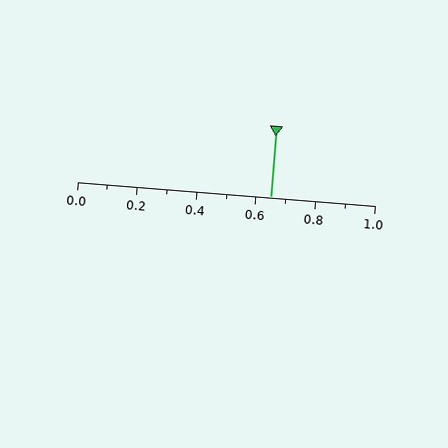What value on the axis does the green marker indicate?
The marker indicates approximately 0.65.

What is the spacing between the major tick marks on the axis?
The major ticks are spaced 0.2 apart.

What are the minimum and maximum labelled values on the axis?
The axis runs from 0.0 to 1.0.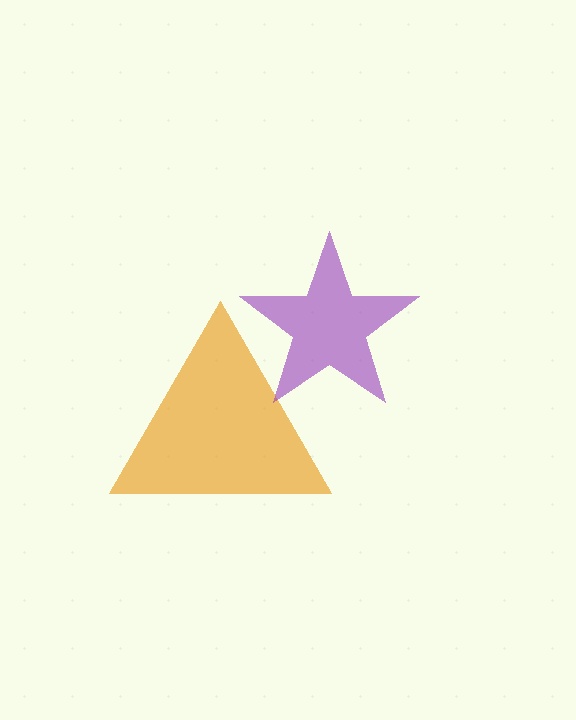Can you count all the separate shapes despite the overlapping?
Yes, there are 2 separate shapes.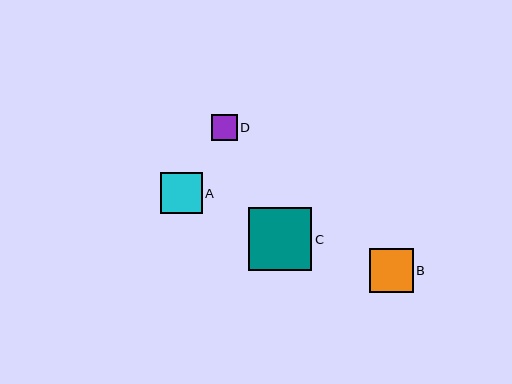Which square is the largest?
Square C is the largest with a size of approximately 63 pixels.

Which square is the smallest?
Square D is the smallest with a size of approximately 26 pixels.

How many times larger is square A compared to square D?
Square A is approximately 1.6 times the size of square D.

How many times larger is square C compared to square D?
Square C is approximately 2.4 times the size of square D.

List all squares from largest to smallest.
From largest to smallest: C, B, A, D.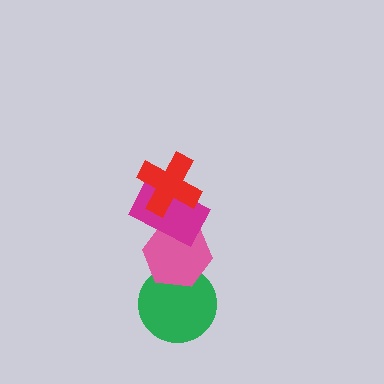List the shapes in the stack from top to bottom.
From top to bottom: the red cross, the magenta rectangle, the pink hexagon, the green circle.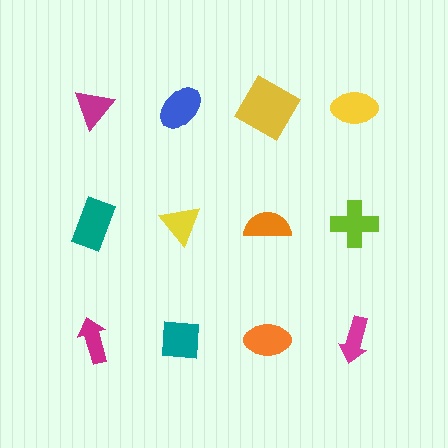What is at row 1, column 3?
A yellow diamond.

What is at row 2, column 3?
An orange semicircle.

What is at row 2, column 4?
A lime cross.